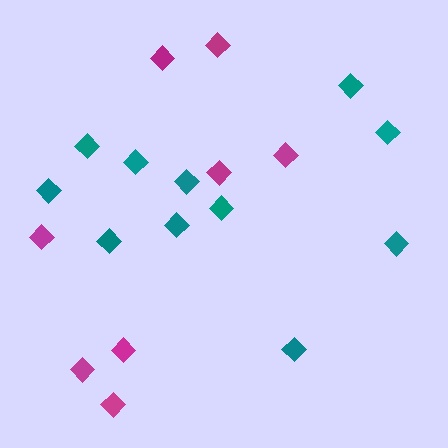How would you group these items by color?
There are 2 groups: one group of magenta diamonds (8) and one group of teal diamonds (11).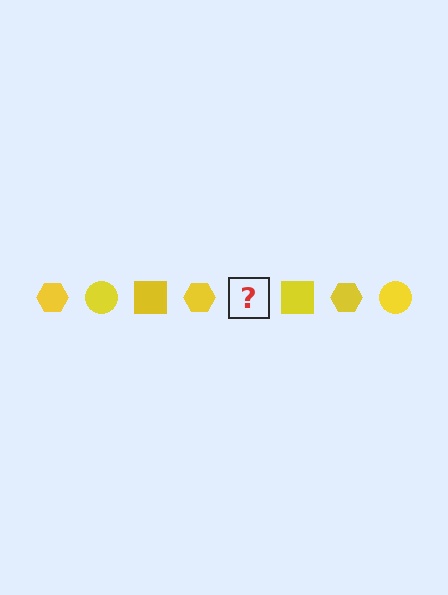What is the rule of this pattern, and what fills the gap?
The rule is that the pattern cycles through hexagon, circle, square shapes in yellow. The gap should be filled with a yellow circle.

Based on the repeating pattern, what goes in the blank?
The blank should be a yellow circle.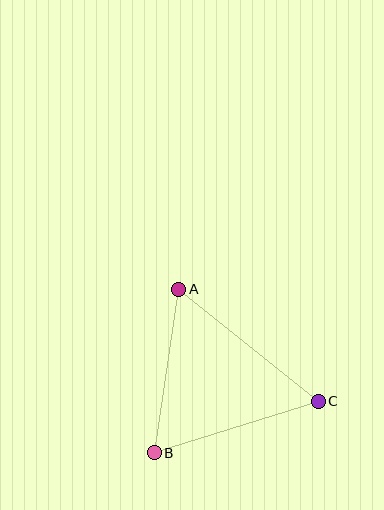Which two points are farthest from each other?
Points A and C are farthest from each other.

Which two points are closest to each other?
Points A and B are closest to each other.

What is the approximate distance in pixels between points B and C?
The distance between B and C is approximately 172 pixels.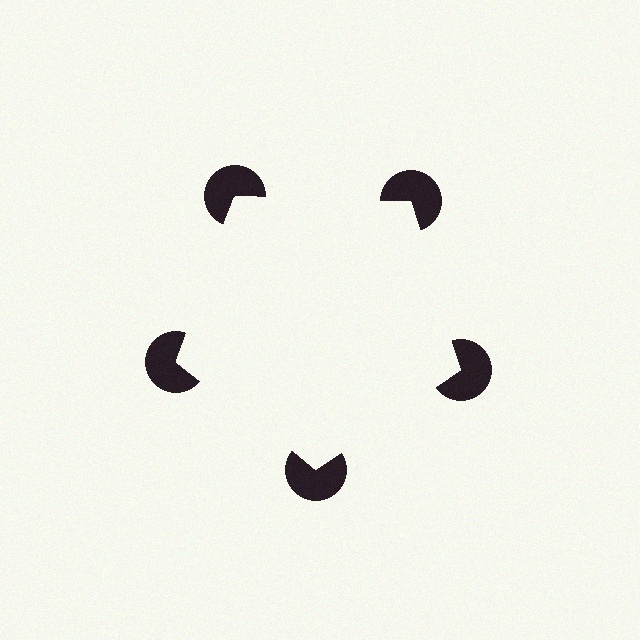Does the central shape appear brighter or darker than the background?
It typically appears slightly brighter than the background, even though no actual brightness change is drawn.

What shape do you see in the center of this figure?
An illusory pentagon — its edges are inferred from the aligned wedge cuts in the pac-man discs, not physically drawn.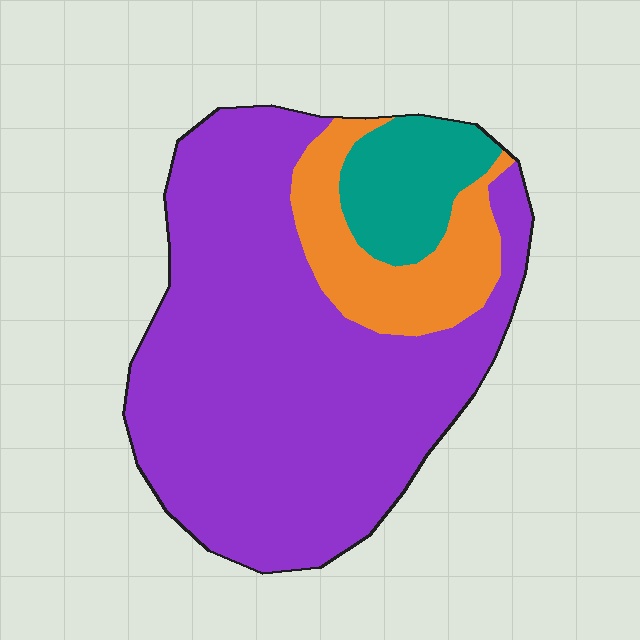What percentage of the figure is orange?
Orange covers about 15% of the figure.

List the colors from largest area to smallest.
From largest to smallest: purple, orange, teal.